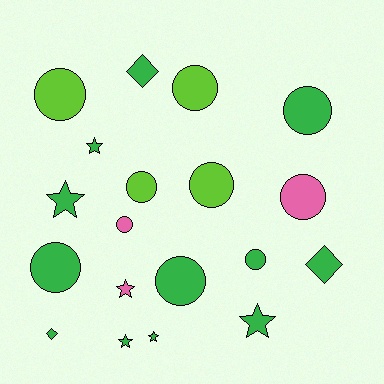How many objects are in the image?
There are 19 objects.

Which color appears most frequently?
Green, with 12 objects.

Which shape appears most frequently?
Circle, with 10 objects.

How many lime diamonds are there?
There are no lime diamonds.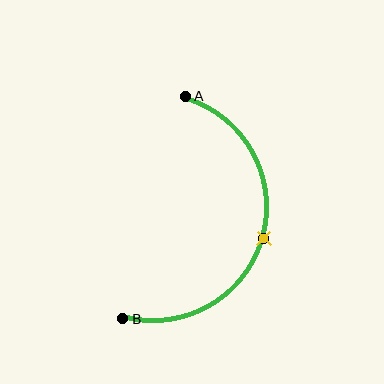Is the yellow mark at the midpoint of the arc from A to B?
Yes. The yellow mark lies on the arc at equal arc-length from both A and B — it is the arc midpoint.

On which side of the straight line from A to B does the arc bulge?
The arc bulges to the right of the straight line connecting A and B.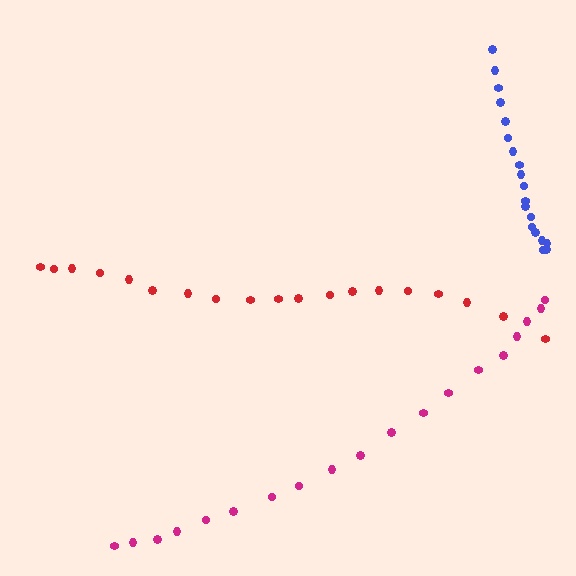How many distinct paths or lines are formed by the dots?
There are 3 distinct paths.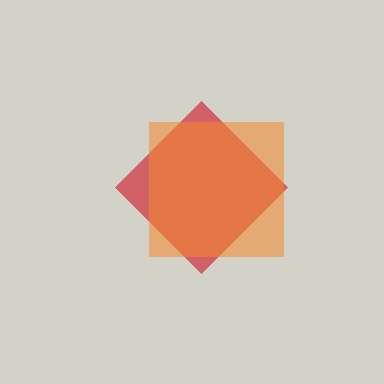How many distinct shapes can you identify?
There are 2 distinct shapes: a red diamond, an orange square.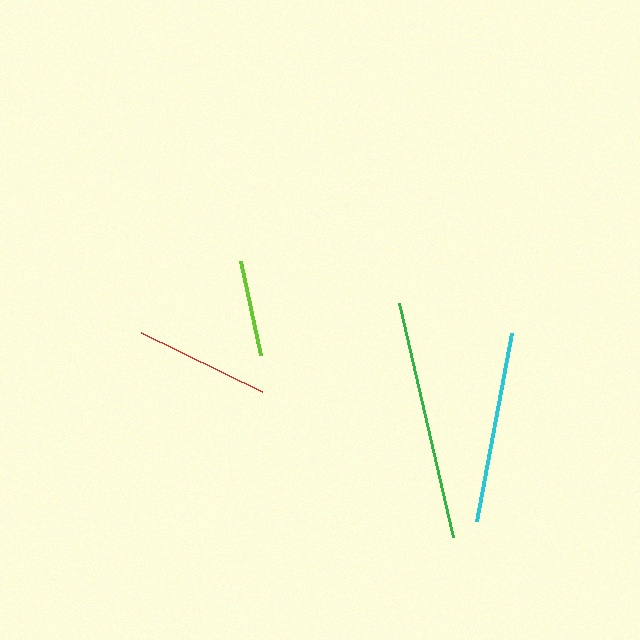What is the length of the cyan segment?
The cyan segment is approximately 191 pixels long.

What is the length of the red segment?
The red segment is approximately 134 pixels long.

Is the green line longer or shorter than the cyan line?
The green line is longer than the cyan line.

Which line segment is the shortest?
The lime line is the shortest at approximately 96 pixels.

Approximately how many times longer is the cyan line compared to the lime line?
The cyan line is approximately 2.0 times the length of the lime line.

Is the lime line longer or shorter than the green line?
The green line is longer than the lime line.